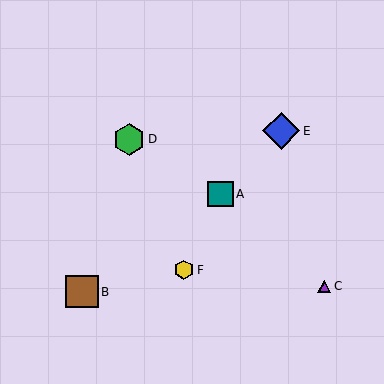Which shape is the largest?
The blue diamond (labeled E) is the largest.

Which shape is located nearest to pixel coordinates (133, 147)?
The green hexagon (labeled D) at (129, 139) is nearest to that location.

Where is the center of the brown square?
The center of the brown square is at (82, 292).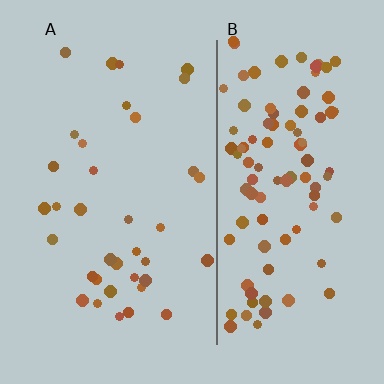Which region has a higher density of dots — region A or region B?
B (the right).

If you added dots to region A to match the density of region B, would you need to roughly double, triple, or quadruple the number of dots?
Approximately triple.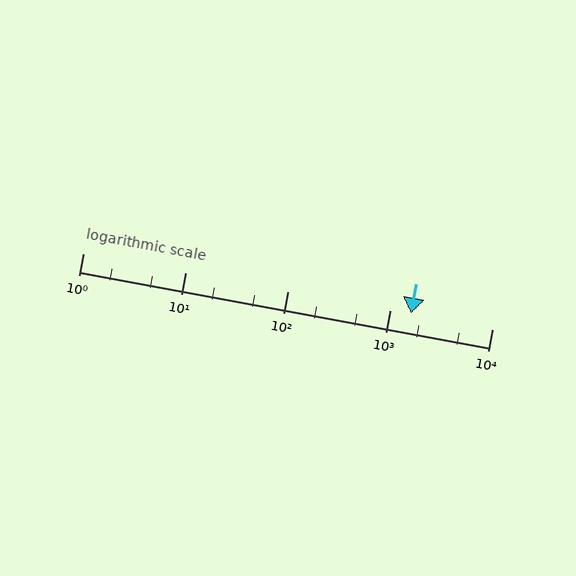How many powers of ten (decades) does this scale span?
The scale spans 4 decades, from 1 to 10000.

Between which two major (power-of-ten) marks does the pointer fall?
The pointer is between 1000 and 10000.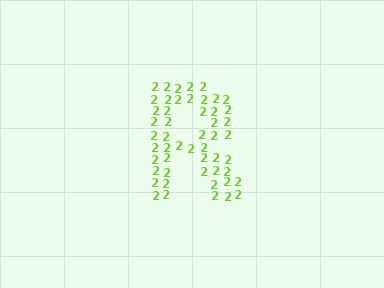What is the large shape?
The large shape is the letter R.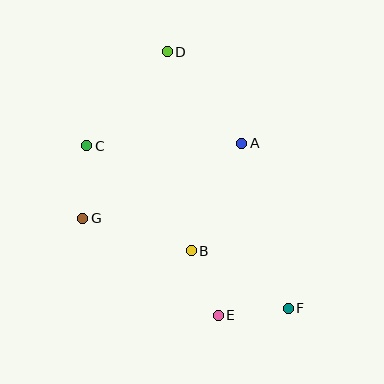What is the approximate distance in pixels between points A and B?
The distance between A and B is approximately 119 pixels.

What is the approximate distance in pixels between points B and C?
The distance between B and C is approximately 148 pixels.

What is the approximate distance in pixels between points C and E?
The distance between C and E is approximately 214 pixels.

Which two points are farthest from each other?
Points D and F are farthest from each other.